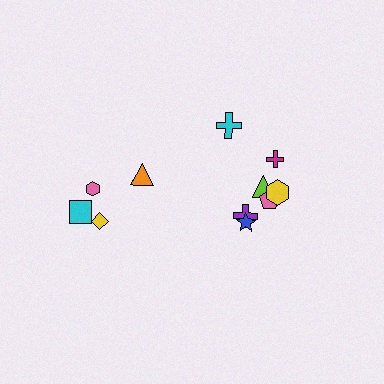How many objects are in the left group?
There are 4 objects.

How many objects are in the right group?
There are 7 objects.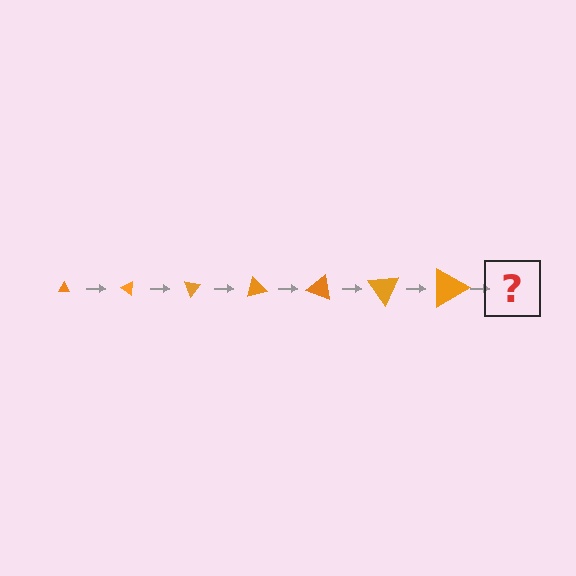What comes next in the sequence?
The next element should be a triangle, larger than the previous one and rotated 245 degrees from the start.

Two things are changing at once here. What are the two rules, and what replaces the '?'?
The two rules are that the triangle grows larger each step and it rotates 35 degrees each step. The '?' should be a triangle, larger than the previous one and rotated 245 degrees from the start.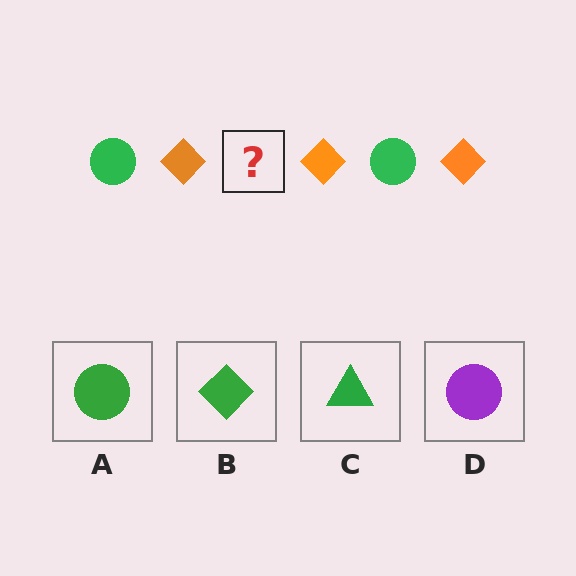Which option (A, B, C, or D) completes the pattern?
A.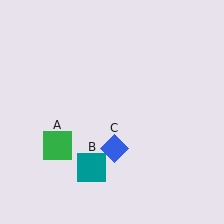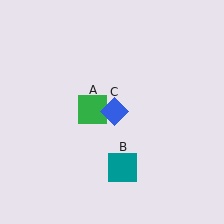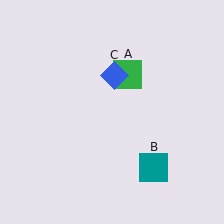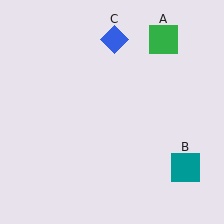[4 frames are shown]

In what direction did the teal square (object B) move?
The teal square (object B) moved right.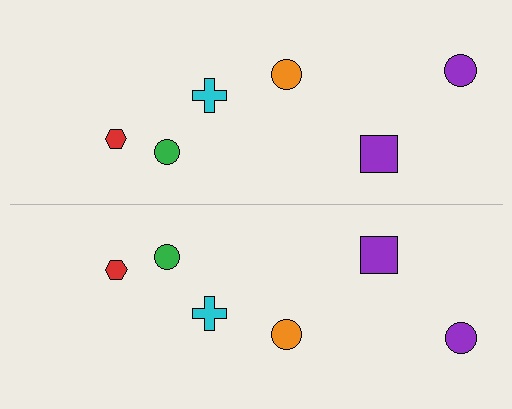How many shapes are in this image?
There are 12 shapes in this image.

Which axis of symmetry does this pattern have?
The pattern has a horizontal axis of symmetry running through the center of the image.